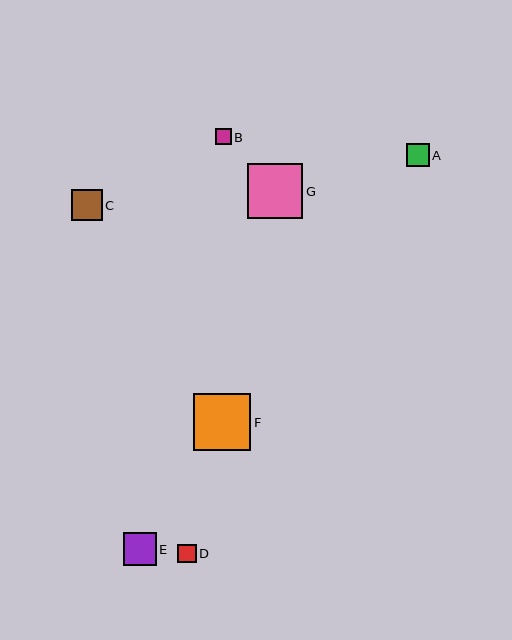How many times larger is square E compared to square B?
Square E is approximately 2.1 times the size of square B.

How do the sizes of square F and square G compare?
Square F and square G are approximately the same size.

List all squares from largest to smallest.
From largest to smallest: F, G, E, C, A, D, B.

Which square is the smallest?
Square B is the smallest with a size of approximately 16 pixels.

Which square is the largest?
Square F is the largest with a size of approximately 57 pixels.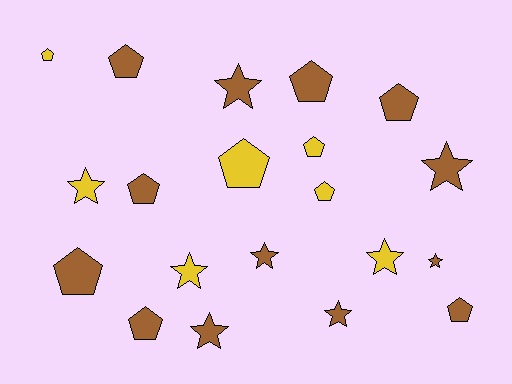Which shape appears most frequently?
Pentagon, with 11 objects.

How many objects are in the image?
There are 20 objects.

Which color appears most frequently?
Brown, with 13 objects.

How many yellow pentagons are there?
There are 4 yellow pentagons.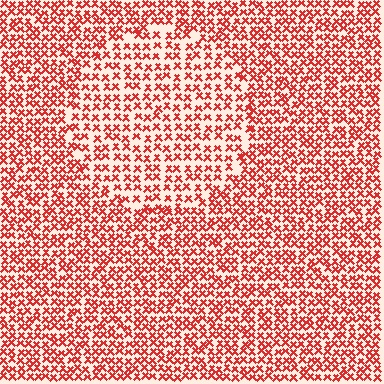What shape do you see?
I see a circle.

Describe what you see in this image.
The image contains small red elements arranged at two different densities. A circle-shaped region is visible where the elements are less densely packed than the surrounding area.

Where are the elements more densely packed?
The elements are more densely packed outside the circle boundary.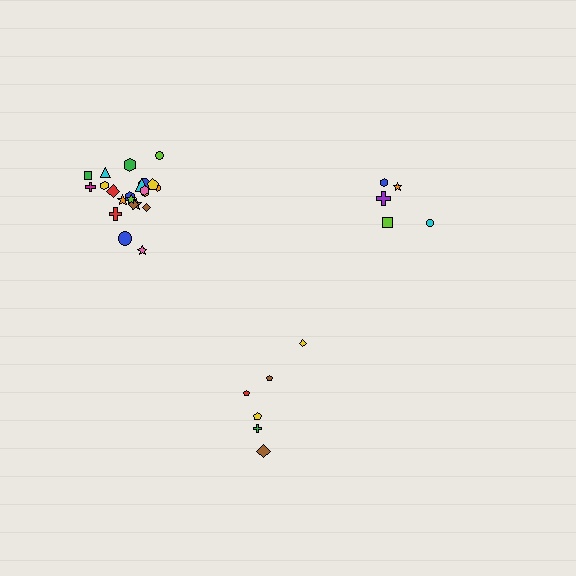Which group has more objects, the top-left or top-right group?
The top-left group.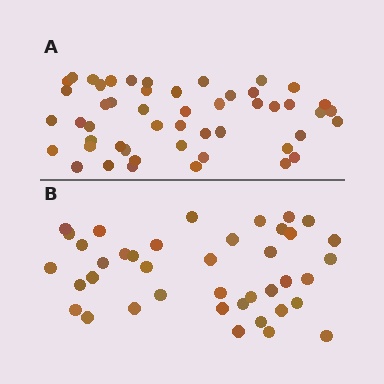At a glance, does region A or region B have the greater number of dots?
Region A (the top region) has more dots.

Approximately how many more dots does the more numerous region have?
Region A has roughly 10 or so more dots than region B.